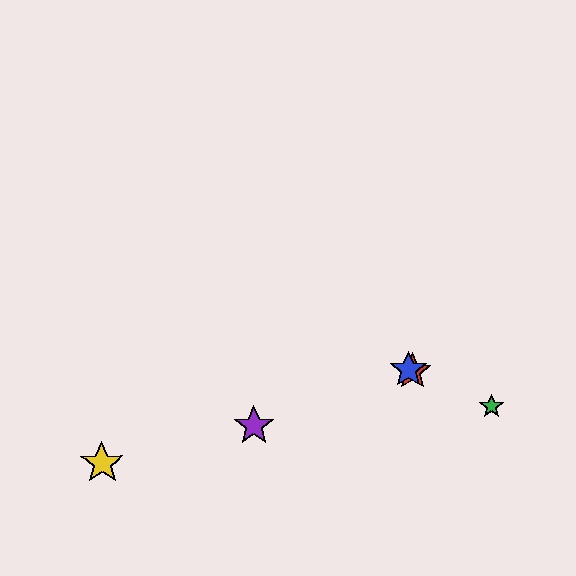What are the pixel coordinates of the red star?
The red star is at (412, 372).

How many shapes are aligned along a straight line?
3 shapes (the red star, the blue star, the green star) are aligned along a straight line.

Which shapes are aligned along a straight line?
The red star, the blue star, the green star are aligned along a straight line.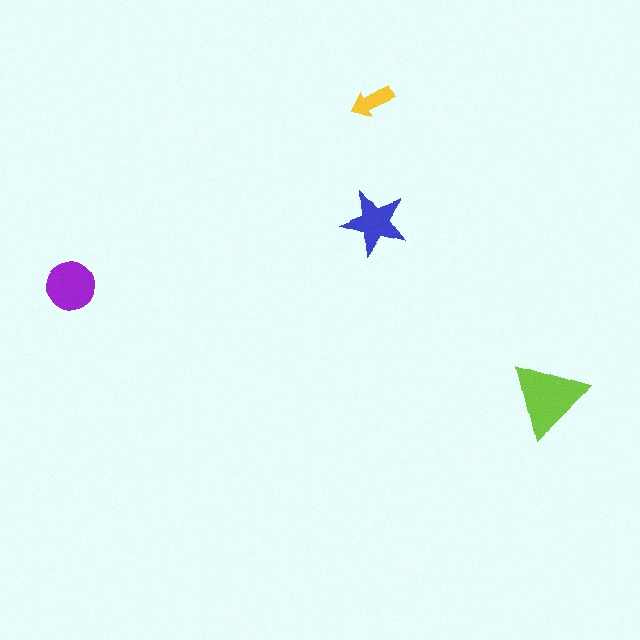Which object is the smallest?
The yellow arrow.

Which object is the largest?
The lime triangle.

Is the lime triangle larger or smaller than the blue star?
Larger.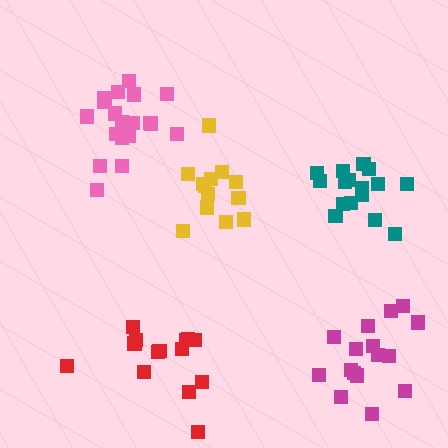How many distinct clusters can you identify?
There are 5 distinct clusters.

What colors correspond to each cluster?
The clusters are colored: yellow, teal, magenta, red, pink.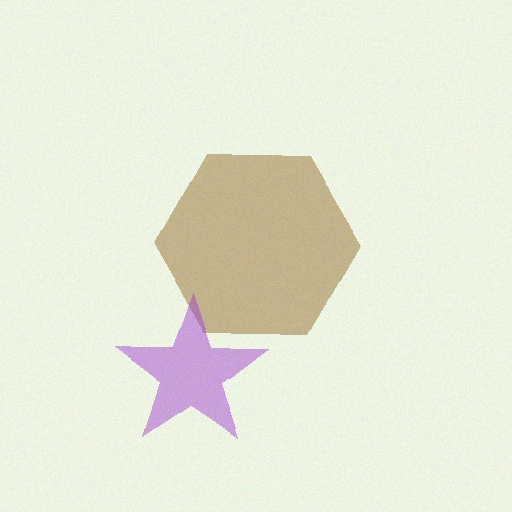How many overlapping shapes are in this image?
There are 2 overlapping shapes in the image.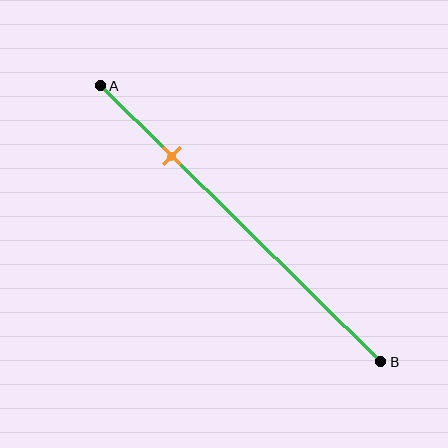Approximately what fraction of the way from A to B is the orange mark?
The orange mark is approximately 25% of the way from A to B.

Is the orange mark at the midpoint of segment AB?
No, the mark is at about 25% from A, not at the 50% midpoint.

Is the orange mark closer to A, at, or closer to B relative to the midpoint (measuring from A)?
The orange mark is closer to point A than the midpoint of segment AB.